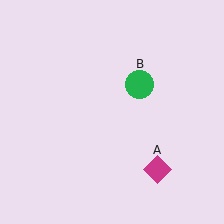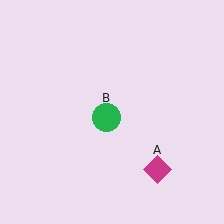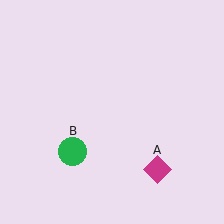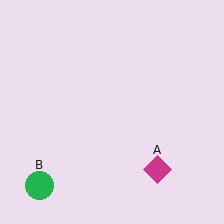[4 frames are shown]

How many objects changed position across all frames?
1 object changed position: green circle (object B).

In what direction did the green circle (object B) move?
The green circle (object B) moved down and to the left.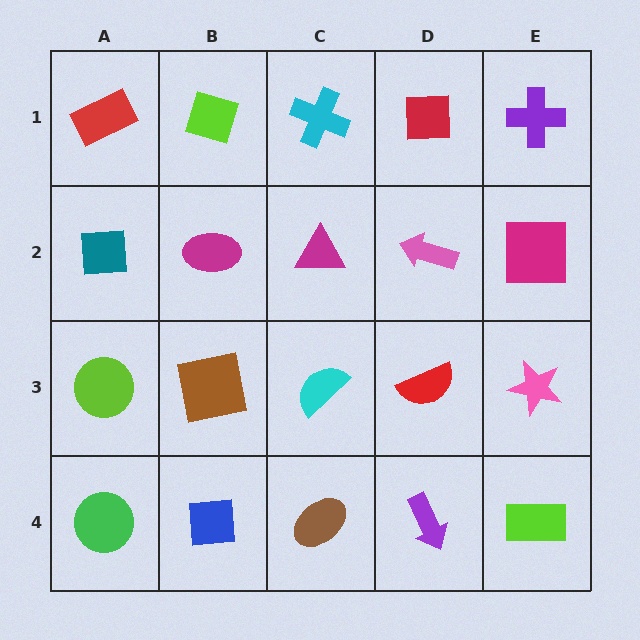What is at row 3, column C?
A cyan semicircle.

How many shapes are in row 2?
5 shapes.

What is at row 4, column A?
A green circle.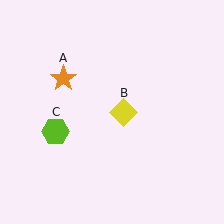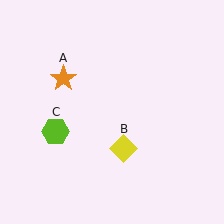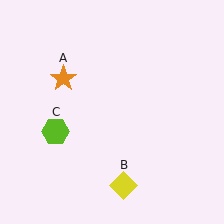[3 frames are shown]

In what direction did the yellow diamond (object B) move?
The yellow diamond (object B) moved down.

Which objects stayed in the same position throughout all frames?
Orange star (object A) and lime hexagon (object C) remained stationary.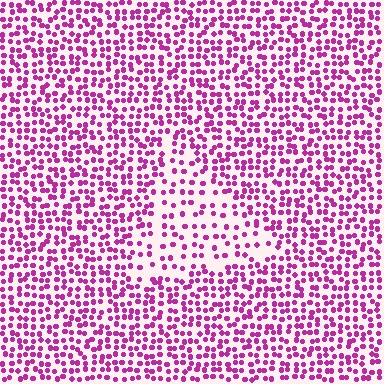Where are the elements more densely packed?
The elements are more densely packed outside the triangle boundary.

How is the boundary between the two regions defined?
The boundary is defined by a change in element density (approximately 2.0x ratio). All elements are the same color, size, and shape.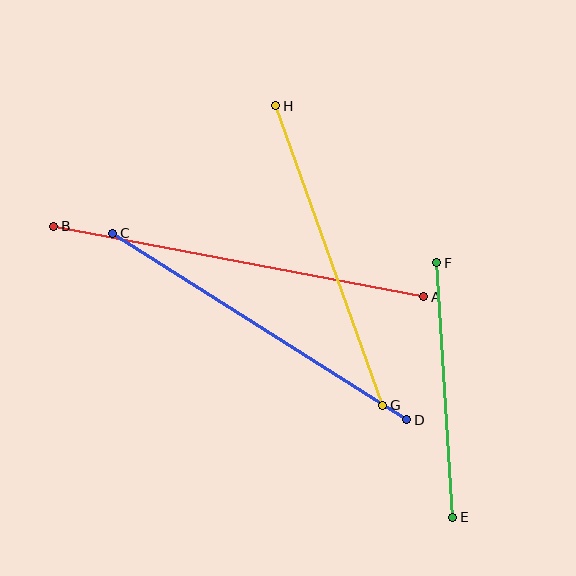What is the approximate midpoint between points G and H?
The midpoint is at approximately (329, 256) pixels.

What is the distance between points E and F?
The distance is approximately 255 pixels.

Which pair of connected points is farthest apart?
Points A and B are farthest apart.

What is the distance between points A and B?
The distance is approximately 376 pixels.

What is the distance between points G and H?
The distance is approximately 318 pixels.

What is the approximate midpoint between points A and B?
The midpoint is at approximately (239, 261) pixels.